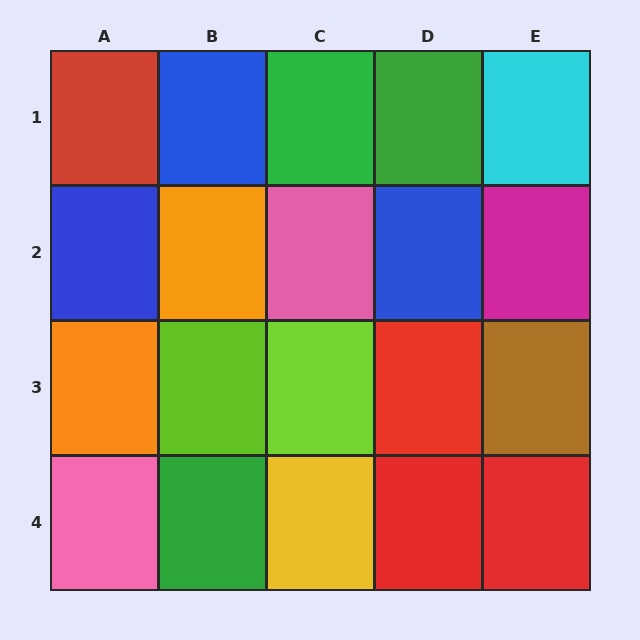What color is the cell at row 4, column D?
Red.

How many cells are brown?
1 cell is brown.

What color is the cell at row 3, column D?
Red.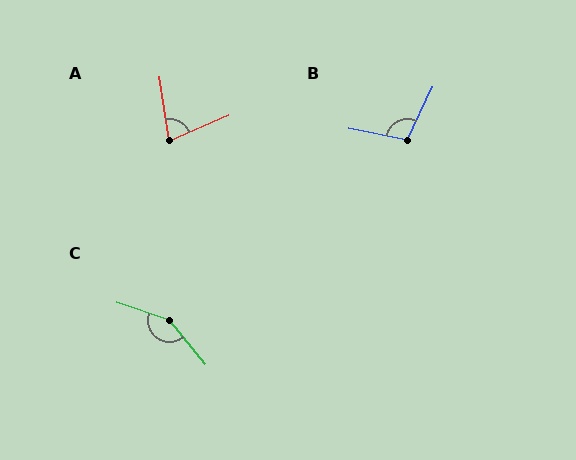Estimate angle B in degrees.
Approximately 104 degrees.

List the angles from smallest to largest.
A (76°), B (104°), C (148°).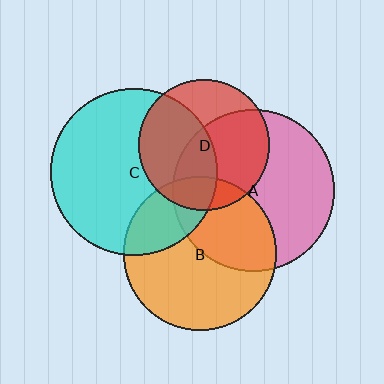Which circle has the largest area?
Circle C (cyan).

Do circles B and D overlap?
Yes.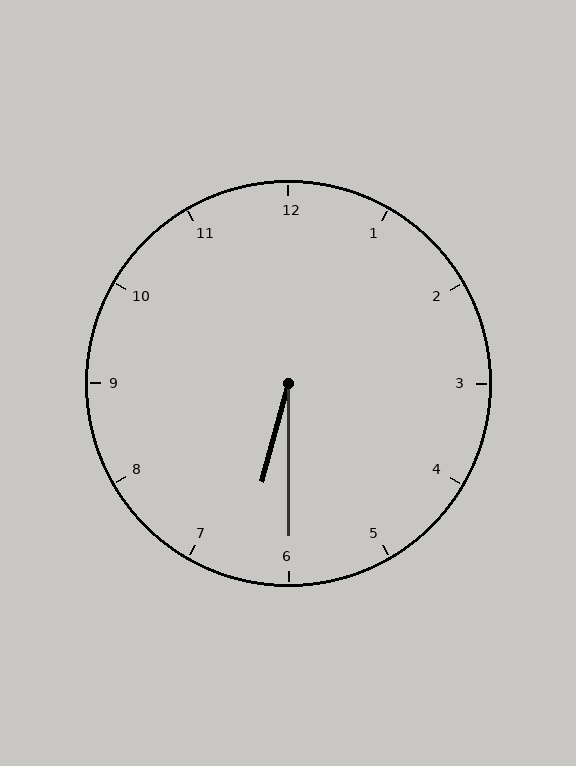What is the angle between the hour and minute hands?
Approximately 15 degrees.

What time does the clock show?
6:30.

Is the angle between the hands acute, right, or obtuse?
It is acute.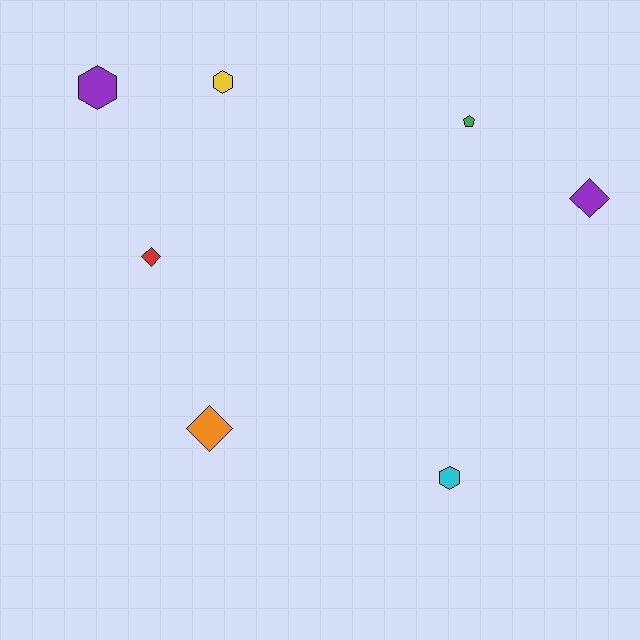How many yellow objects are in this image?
There is 1 yellow object.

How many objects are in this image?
There are 7 objects.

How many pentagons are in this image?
There is 1 pentagon.